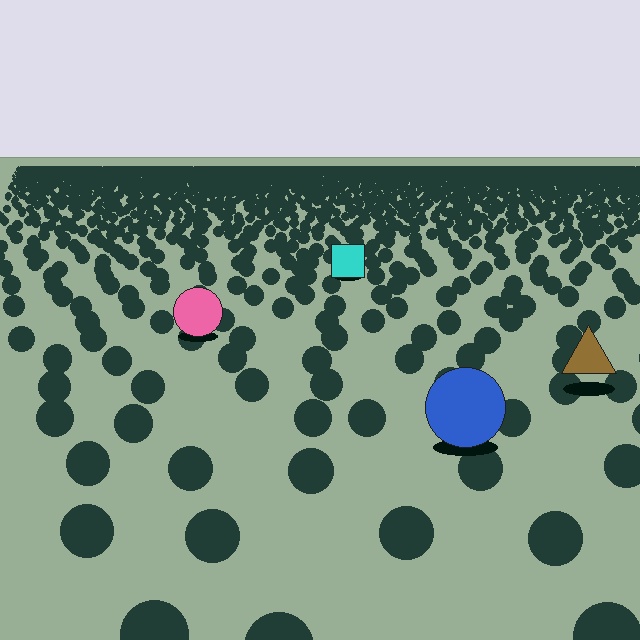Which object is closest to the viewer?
The blue circle is closest. The texture marks near it are larger and more spread out.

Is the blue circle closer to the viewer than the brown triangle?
Yes. The blue circle is closer — you can tell from the texture gradient: the ground texture is coarser near it.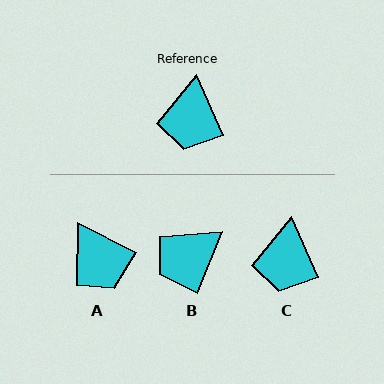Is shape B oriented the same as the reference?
No, it is off by about 46 degrees.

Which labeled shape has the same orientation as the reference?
C.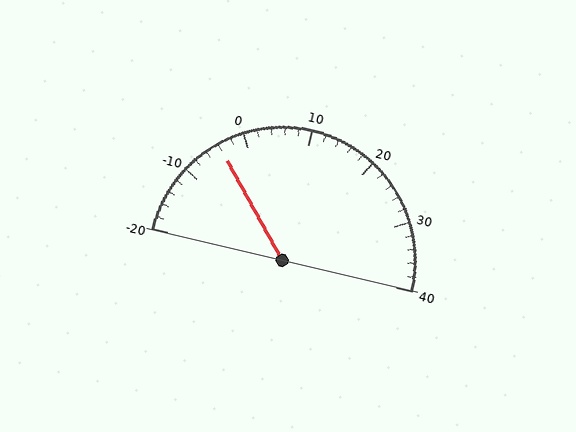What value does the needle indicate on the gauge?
The needle indicates approximately -4.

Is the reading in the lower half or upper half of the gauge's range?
The reading is in the lower half of the range (-20 to 40).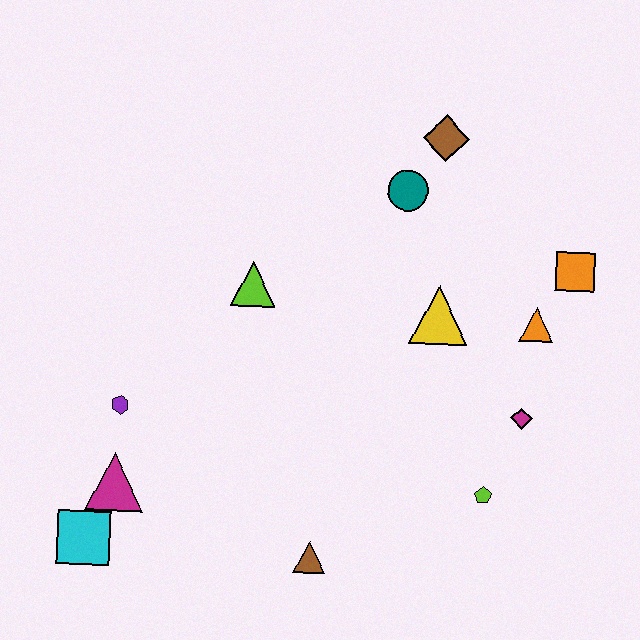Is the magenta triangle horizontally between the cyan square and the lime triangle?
Yes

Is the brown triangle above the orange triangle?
No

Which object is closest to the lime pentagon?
The magenta diamond is closest to the lime pentagon.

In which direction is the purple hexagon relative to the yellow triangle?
The purple hexagon is to the left of the yellow triangle.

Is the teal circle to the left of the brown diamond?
Yes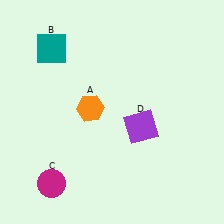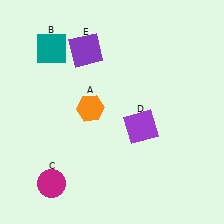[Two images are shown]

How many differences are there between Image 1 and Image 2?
There is 1 difference between the two images.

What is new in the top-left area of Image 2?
A purple square (E) was added in the top-left area of Image 2.